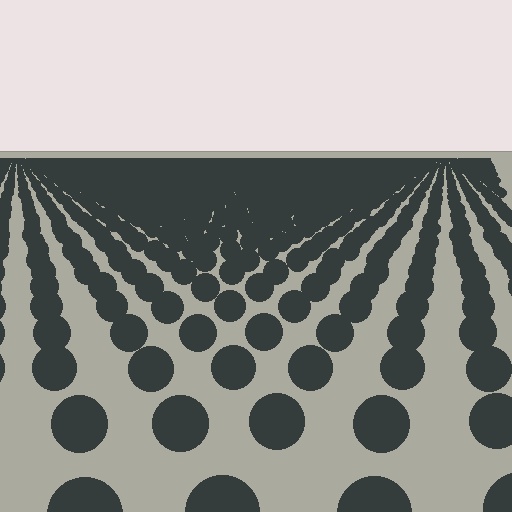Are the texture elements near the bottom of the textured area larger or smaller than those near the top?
Larger. Near the bottom, elements are closer to the viewer and appear at a bigger on-screen size.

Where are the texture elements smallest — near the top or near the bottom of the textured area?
Near the top.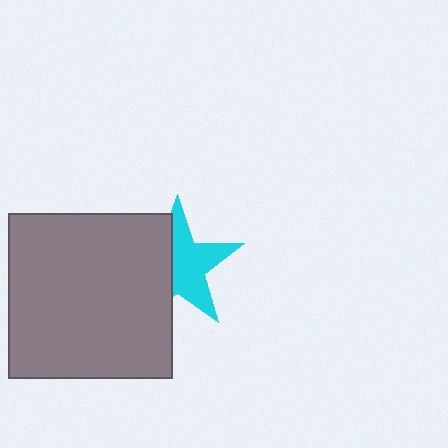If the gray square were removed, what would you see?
You would see the complete cyan star.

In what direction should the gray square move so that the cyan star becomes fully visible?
The gray square should move left. That is the shortest direction to clear the overlap and leave the cyan star fully visible.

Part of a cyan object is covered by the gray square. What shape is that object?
It is a star.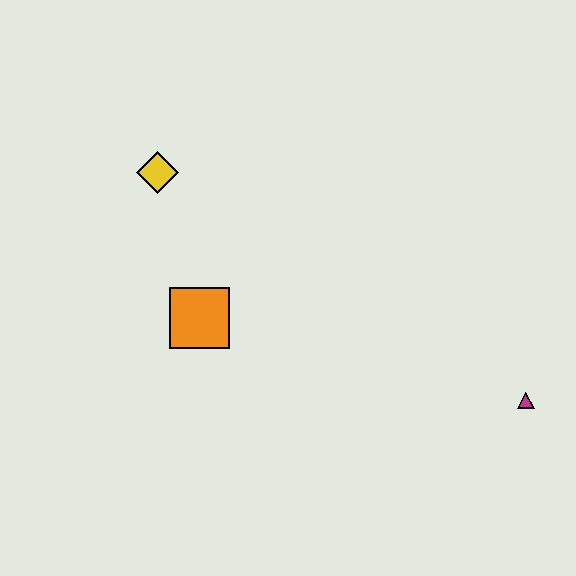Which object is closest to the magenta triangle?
The orange square is closest to the magenta triangle.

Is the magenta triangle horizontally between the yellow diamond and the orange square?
No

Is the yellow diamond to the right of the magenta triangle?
No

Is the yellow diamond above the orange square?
Yes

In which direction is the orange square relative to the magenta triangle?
The orange square is to the left of the magenta triangle.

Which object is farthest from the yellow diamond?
The magenta triangle is farthest from the yellow diamond.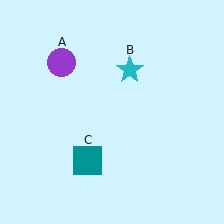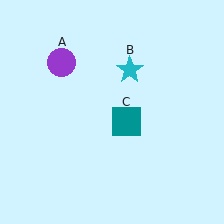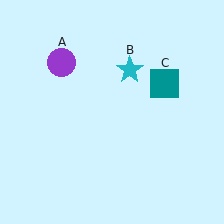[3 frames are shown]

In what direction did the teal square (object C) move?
The teal square (object C) moved up and to the right.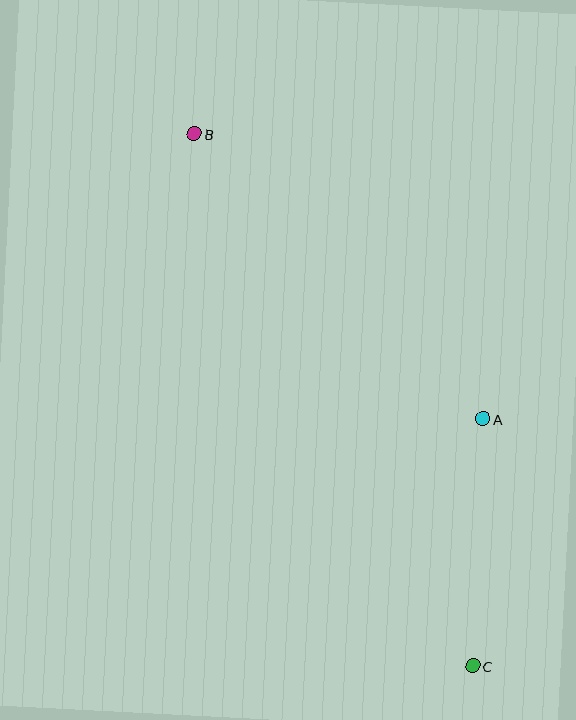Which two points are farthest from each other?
Points B and C are farthest from each other.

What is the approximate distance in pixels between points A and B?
The distance between A and B is approximately 406 pixels.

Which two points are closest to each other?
Points A and C are closest to each other.